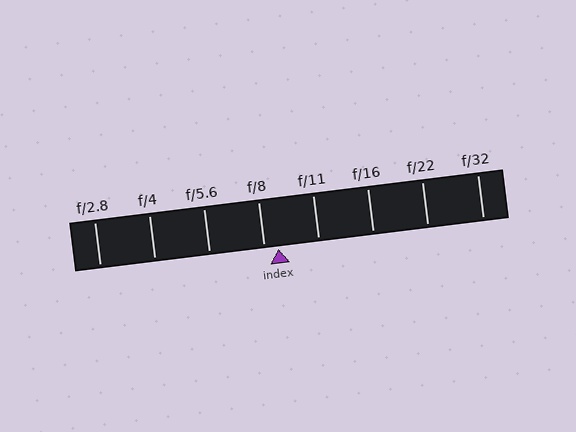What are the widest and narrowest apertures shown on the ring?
The widest aperture shown is f/2.8 and the narrowest is f/32.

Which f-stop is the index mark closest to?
The index mark is closest to f/8.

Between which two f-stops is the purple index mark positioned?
The index mark is between f/8 and f/11.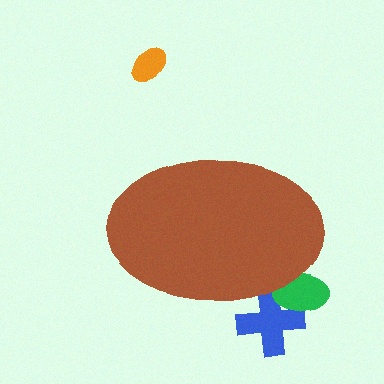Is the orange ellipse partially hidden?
No, the orange ellipse is fully visible.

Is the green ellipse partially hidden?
Yes, the green ellipse is partially hidden behind the brown ellipse.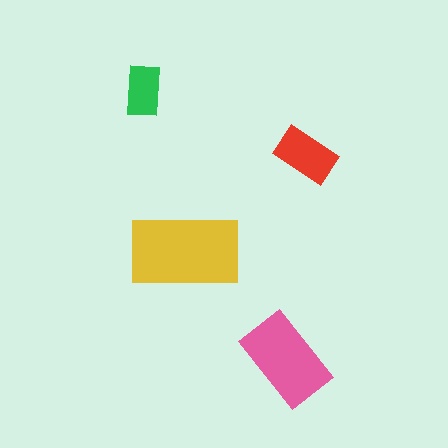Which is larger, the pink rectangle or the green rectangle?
The pink one.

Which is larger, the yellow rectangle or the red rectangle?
The yellow one.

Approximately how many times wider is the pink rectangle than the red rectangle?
About 1.5 times wider.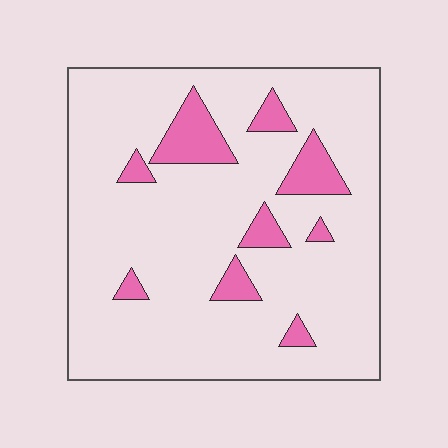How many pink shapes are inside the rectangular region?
9.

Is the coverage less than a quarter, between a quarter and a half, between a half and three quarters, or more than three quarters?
Less than a quarter.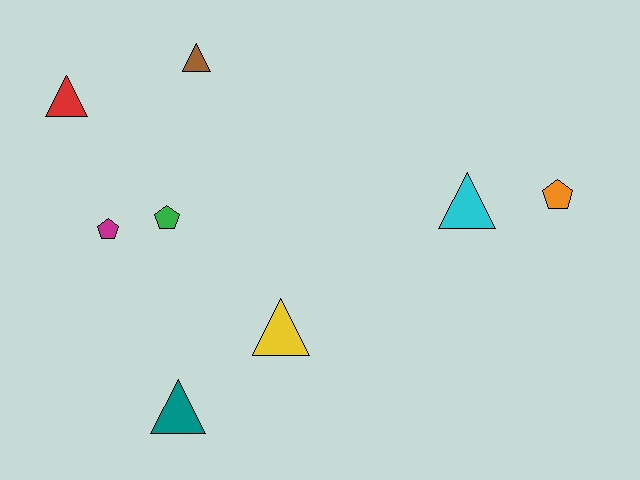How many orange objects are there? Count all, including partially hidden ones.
There is 1 orange object.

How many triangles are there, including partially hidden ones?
There are 5 triangles.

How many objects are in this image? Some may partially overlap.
There are 8 objects.